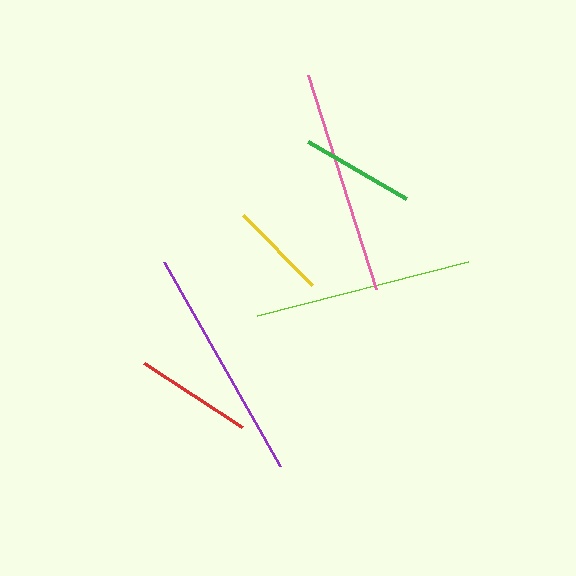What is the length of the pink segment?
The pink segment is approximately 224 pixels long.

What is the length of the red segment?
The red segment is approximately 117 pixels long.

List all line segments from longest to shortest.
From longest to shortest: purple, pink, lime, red, green, yellow.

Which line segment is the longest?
The purple line is the longest at approximately 235 pixels.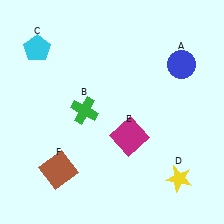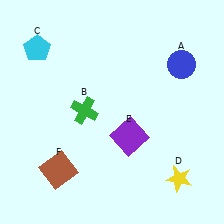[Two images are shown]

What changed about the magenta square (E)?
In Image 1, E is magenta. In Image 2, it changed to purple.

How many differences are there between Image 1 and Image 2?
There is 1 difference between the two images.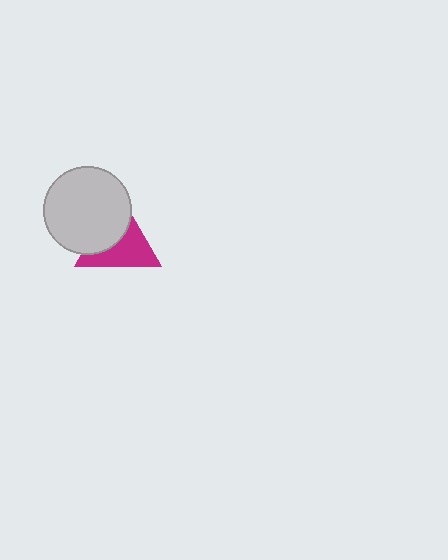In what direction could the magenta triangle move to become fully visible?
The magenta triangle could move toward the lower-right. That would shift it out from behind the light gray circle entirely.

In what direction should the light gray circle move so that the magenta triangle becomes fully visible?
The light gray circle should move toward the upper-left. That is the shortest direction to clear the overlap and leave the magenta triangle fully visible.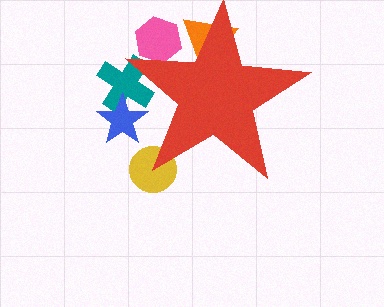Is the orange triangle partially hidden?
Yes, the orange triangle is partially hidden behind the red star.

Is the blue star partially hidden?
Yes, the blue star is partially hidden behind the red star.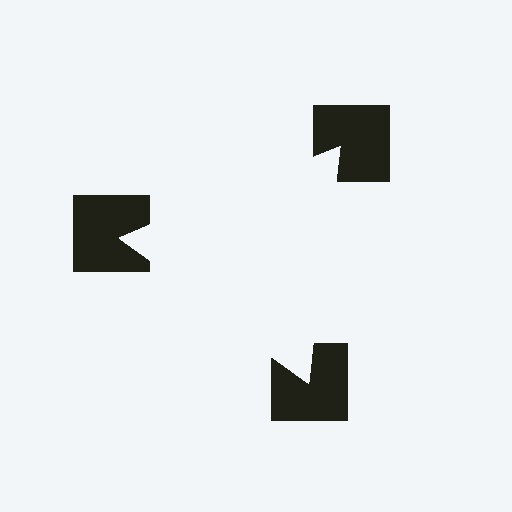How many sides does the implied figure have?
3 sides.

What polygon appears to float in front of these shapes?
An illusory triangle — its edges are inferred from the aligned wedge cuts in the notched squares, not physically drawn.